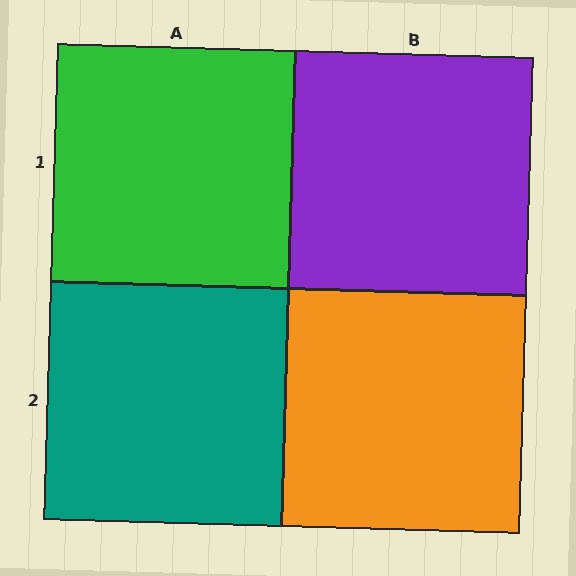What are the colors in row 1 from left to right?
Green, purple.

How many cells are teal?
1 cell is teal.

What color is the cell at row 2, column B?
Orange.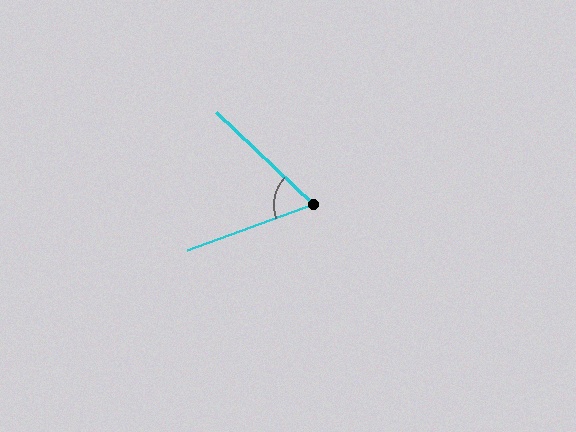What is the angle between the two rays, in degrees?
Approximately 63 degrees.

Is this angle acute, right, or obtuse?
It is acute.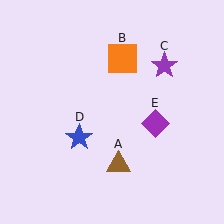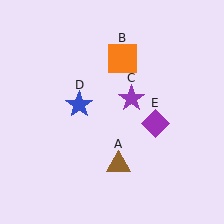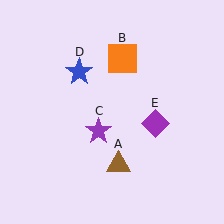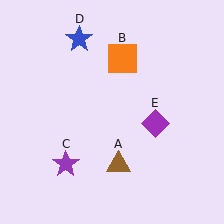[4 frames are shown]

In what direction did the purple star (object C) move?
The purple star (object C) moved down and to the left.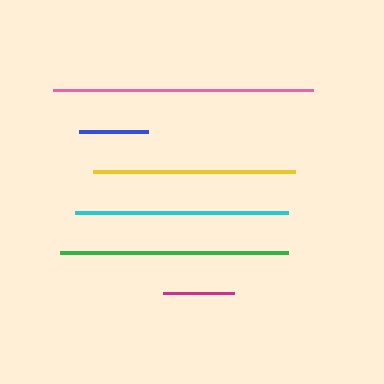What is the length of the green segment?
The green segment is approximately 228 pixels long.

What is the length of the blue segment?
The blue segment is approximately 69 pixels long.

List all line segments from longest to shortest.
From longest to shortest: pink, green, cyan, yellow, magenta, blue.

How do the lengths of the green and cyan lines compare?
The green and cyan lines are approximately the same length.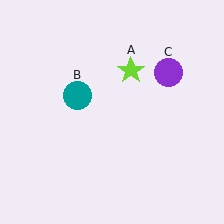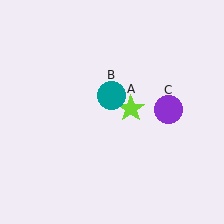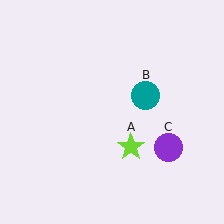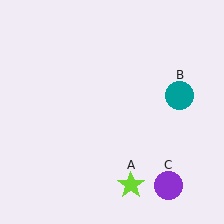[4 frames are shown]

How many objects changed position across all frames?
3 objects changed position: lime star (object A), teal circle (object B), purple circle (object C).